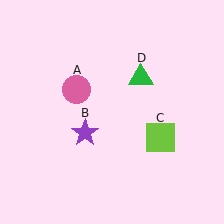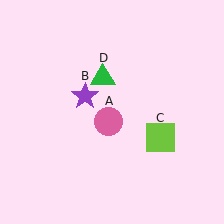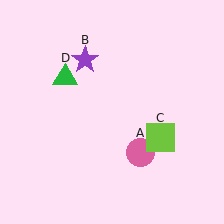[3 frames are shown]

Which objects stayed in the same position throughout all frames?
Lime square (object C) remained stationary.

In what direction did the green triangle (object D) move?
The green triangle (object D) moved left.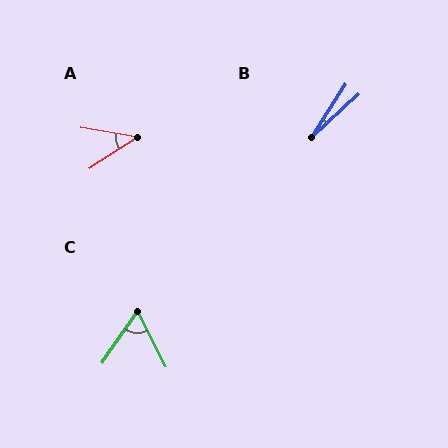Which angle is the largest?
C, at approximately 62 degrees.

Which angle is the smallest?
B, at approximately 15 degrees.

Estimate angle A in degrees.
Approximately 42 degrees.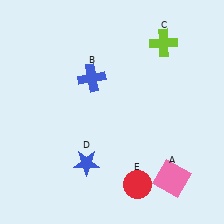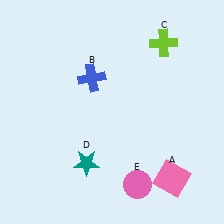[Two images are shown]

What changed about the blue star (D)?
In Image 1, D is blue. In Image 2, it changed to teal.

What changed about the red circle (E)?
In Image 1, E is red. In Image 2, it changed to pink.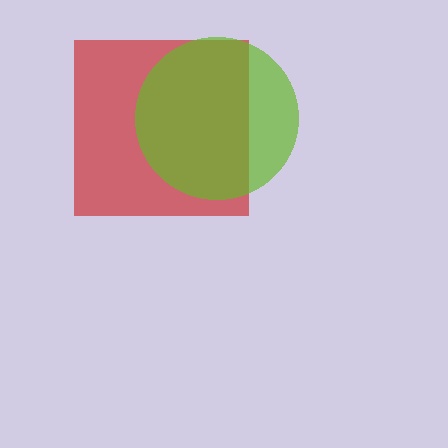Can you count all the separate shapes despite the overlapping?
Yes, there are 2 separate shapes.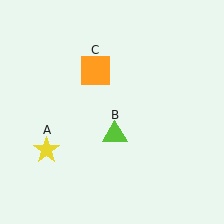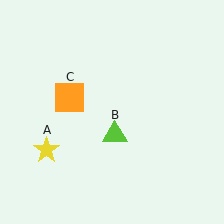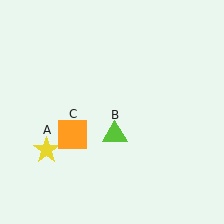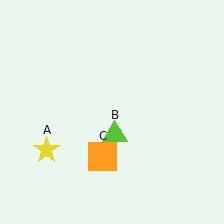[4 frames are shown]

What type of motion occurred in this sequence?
The orange square (object C) rotated counterclockwise around the center of the scene.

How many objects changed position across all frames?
1 object changed position: orange square (object C).